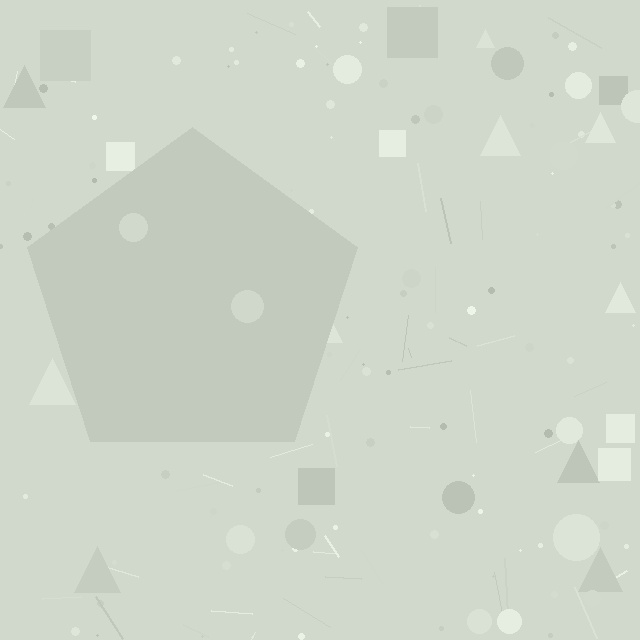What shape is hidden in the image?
A pentagon is hidden in the image.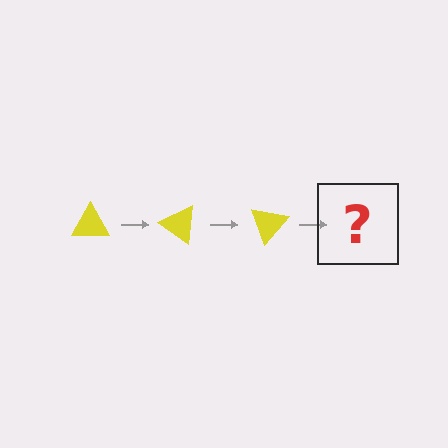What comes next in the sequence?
The next element should be a yellow triangle rotated 105 degrees.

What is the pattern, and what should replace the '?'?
The pattern is that the triangle rotates 35 degrees each step. The '?' should be a yellow triangle rotated 105 degrees.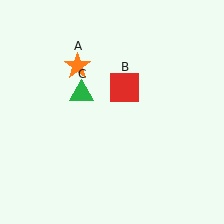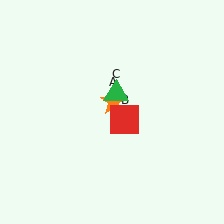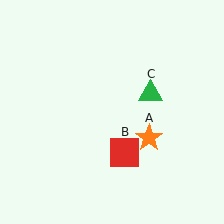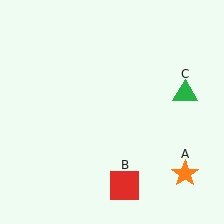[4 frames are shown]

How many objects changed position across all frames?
3 objects changed position: orange star (object A), red square (object B), green triangle (object C).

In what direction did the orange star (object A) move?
The orange star (object A) moved down and to the right.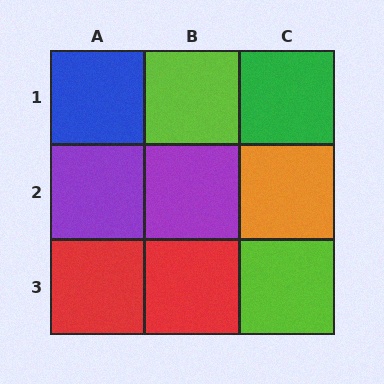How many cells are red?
2 cells are red.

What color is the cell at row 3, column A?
Red.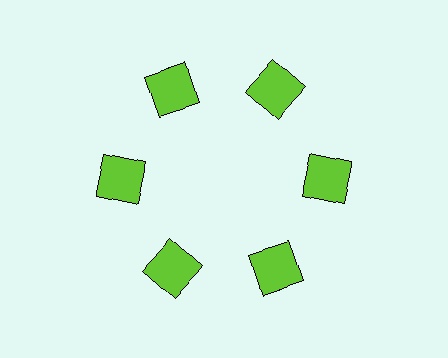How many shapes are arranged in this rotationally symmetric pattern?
There are 6 shapes, arranged in 6 groups of 1.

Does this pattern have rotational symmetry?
Yes, this pattern has 6-fold rotational symmetry. It looks the same after rotating 60 degrees around the center.